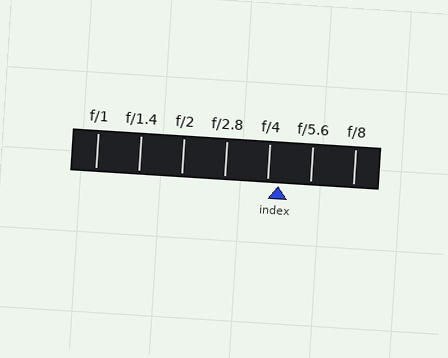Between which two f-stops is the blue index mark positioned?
The index mark is between f/4 and f/5.6.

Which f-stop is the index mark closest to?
The index mark is closest to f/4.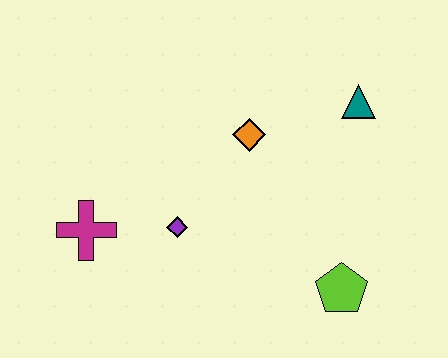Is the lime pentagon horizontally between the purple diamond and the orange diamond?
No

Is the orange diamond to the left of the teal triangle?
Yes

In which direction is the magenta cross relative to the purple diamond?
The magenta cross is to the left of the purple diamond.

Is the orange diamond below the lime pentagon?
No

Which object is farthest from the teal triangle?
The magenta cross is farthest from the teal triangle.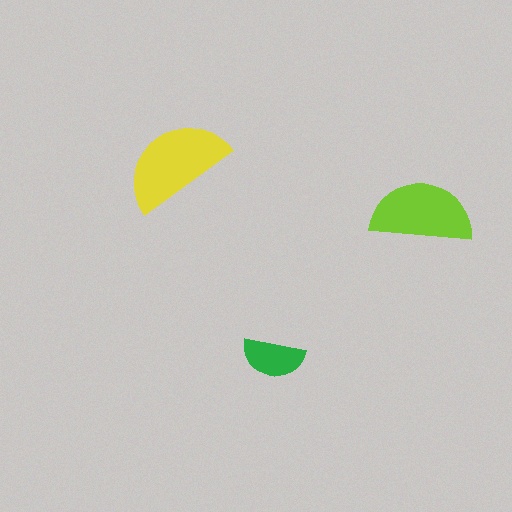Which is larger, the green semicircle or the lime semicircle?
The lime one.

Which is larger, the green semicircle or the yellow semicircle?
The yellow one.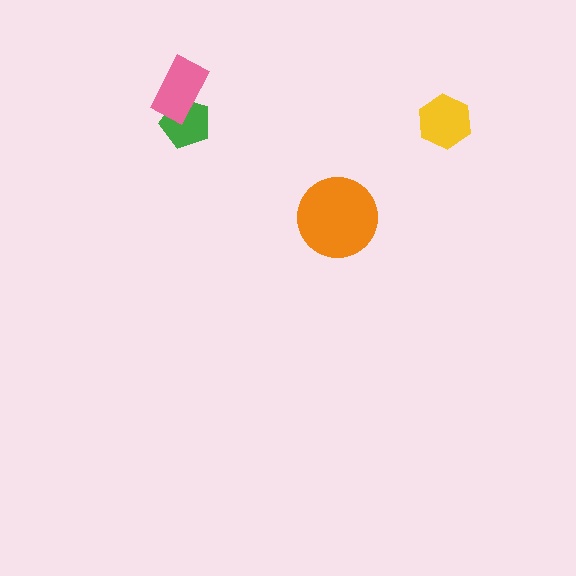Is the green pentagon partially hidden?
Yes, it is partially covered by another shape.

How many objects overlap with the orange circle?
0 objects overlap with the orange circle.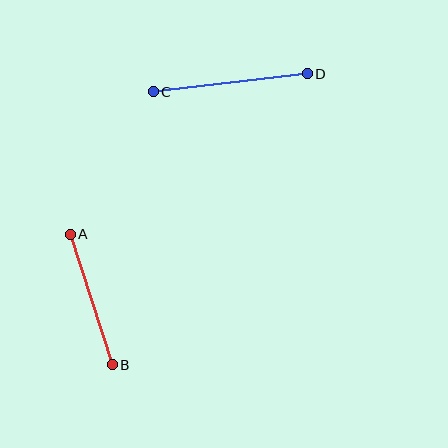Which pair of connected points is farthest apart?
Points C and D are farthest apart.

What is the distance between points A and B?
The distance is approximately 137 pixels.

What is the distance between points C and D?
The distance is approximately 155 pixels.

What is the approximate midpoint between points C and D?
The midpoint is at approximately (230, 83) pixels.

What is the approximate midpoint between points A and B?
The midpoint is at approximately (91, 300) pixels.